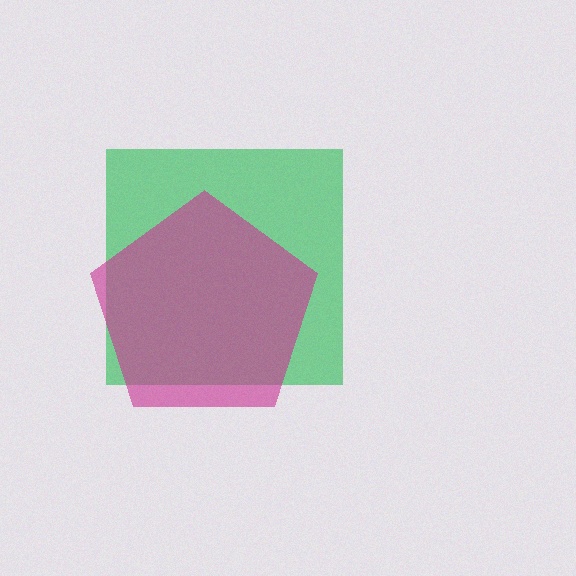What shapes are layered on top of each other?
The layered shapes are: a green square, a magenta pentagon.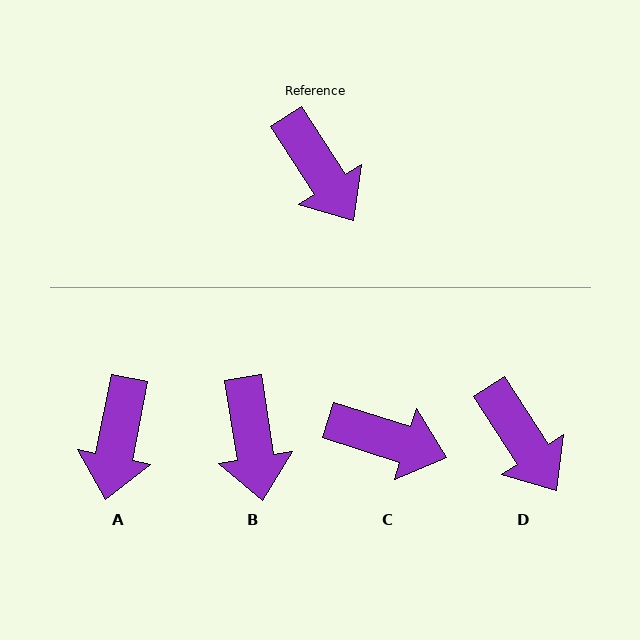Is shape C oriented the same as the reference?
No, it is off by about 39 degrees.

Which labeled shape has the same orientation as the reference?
D.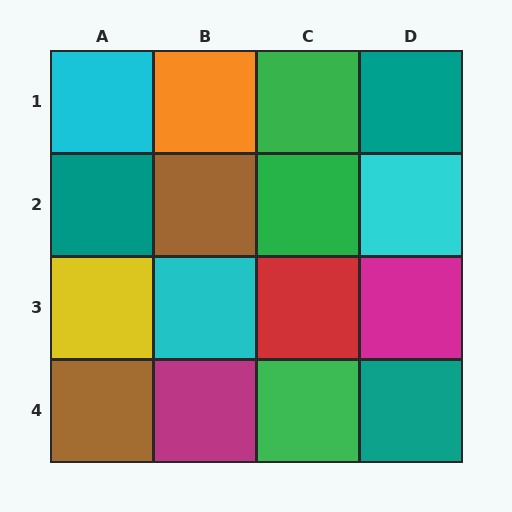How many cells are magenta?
2 cells are magenta.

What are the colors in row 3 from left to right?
Yellow, cyan, red, magenta.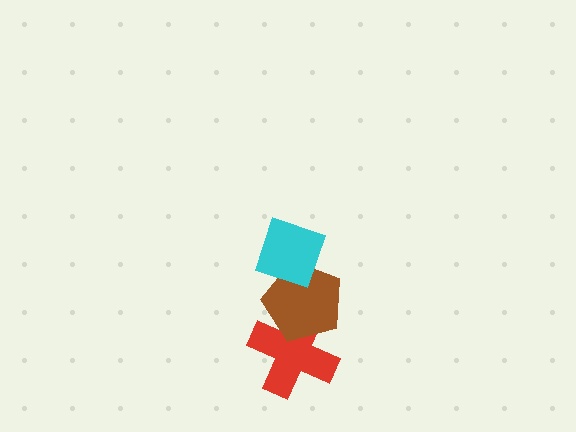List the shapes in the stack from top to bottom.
From top to bottom: the cyan diamond, the brown pentagon, the red cross.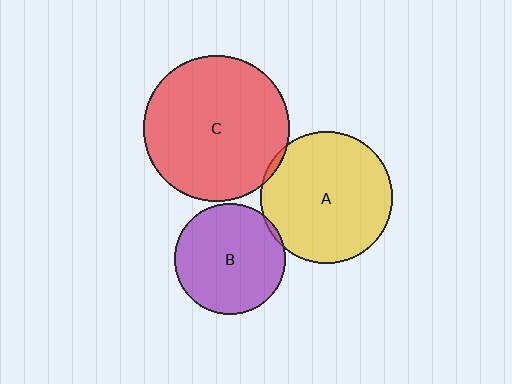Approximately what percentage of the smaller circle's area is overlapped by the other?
Approximately 5%.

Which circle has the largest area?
Circle C (red).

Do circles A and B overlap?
Yes.